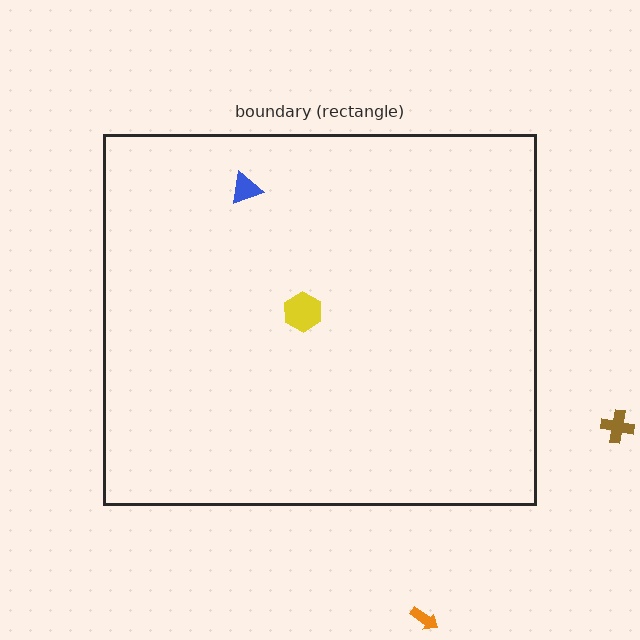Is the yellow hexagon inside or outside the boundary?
Inside.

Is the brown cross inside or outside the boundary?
Outside.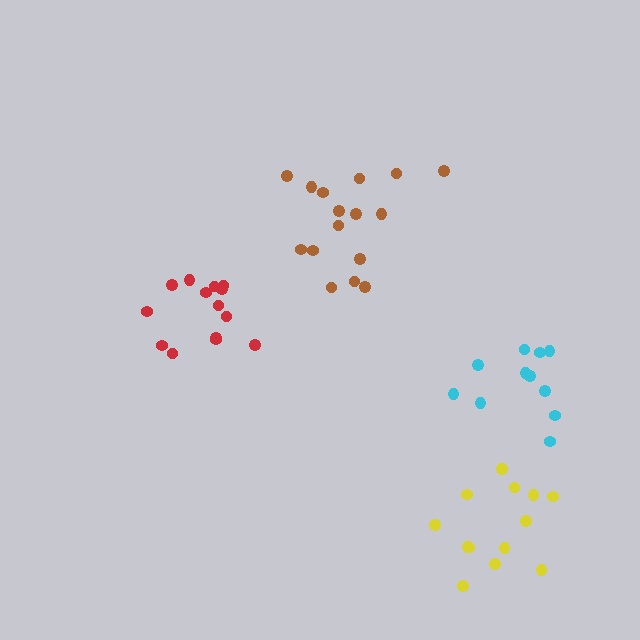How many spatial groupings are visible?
There are 4 spatial groupings.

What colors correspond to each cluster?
The clusters are colored: brown, yellow, cyan, red.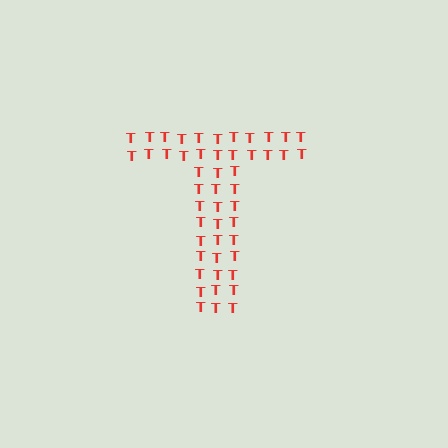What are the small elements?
The small elements are letter T's.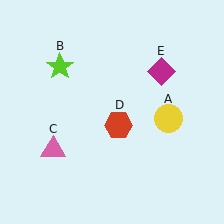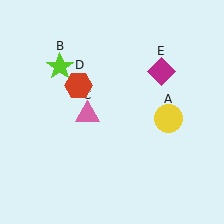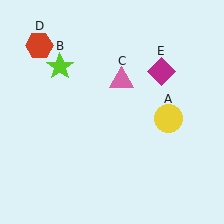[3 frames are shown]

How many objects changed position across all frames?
2 objects changed position: pink triangle (object C), red hexagon (object D).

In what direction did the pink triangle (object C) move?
The pink triangle (object C) moved up and to the right.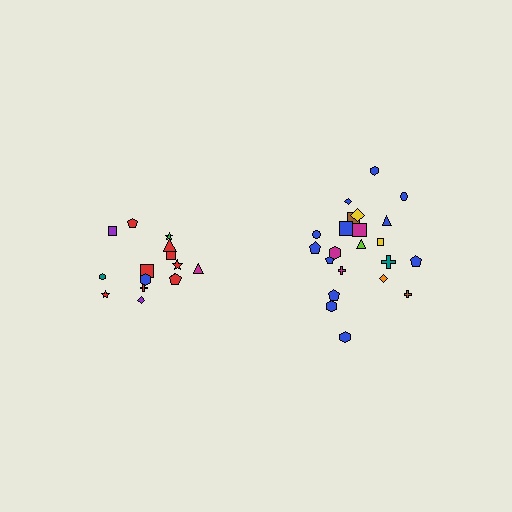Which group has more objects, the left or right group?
The right group.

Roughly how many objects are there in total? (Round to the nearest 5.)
Roughly 35 objects in total.